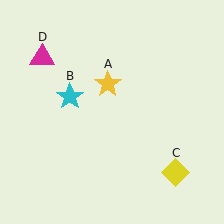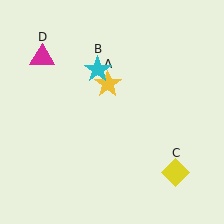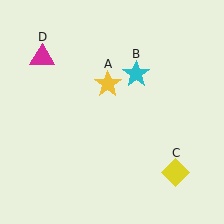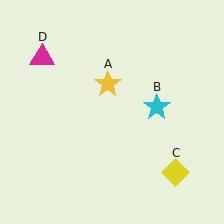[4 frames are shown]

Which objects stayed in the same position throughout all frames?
Yellow star (object A) and yellow diamond (object C) and magenta triangle (object D) remained stationary.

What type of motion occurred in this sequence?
The cyan star (object B) rotated clockwise around the center of the scene.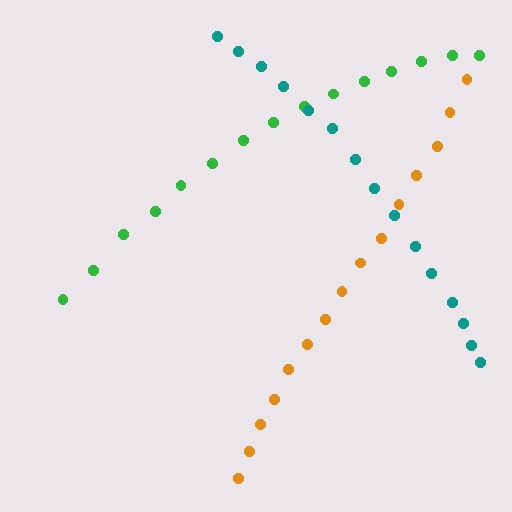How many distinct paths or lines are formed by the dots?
There are 3 distinct paths.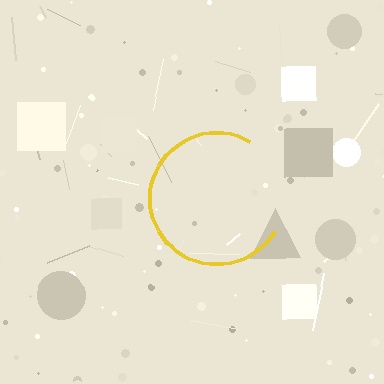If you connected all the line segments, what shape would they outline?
They would outline a circle.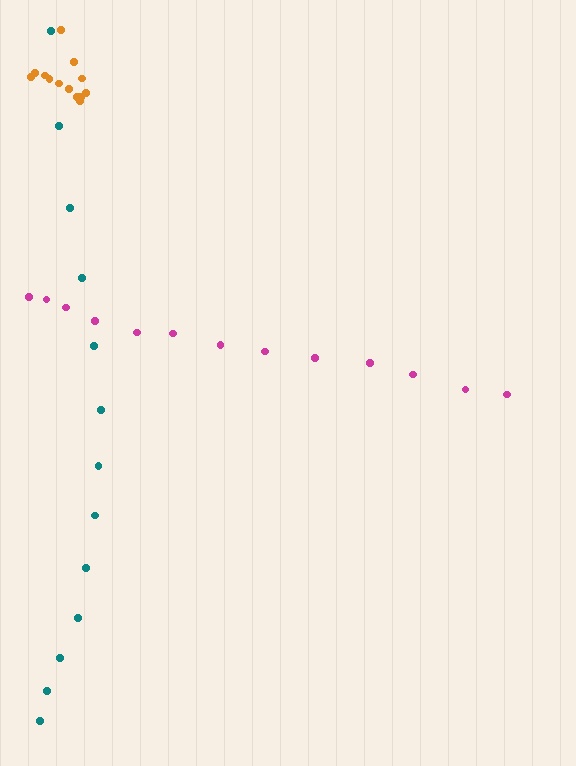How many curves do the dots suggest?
There are 3 distinct paths.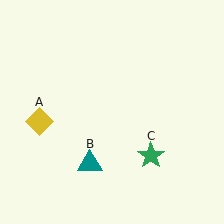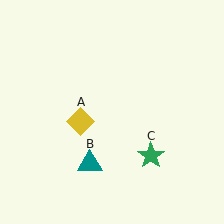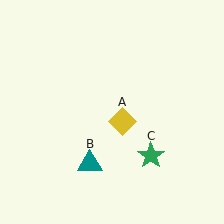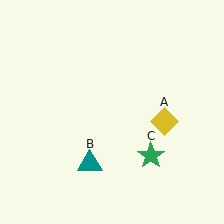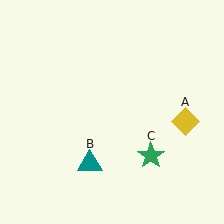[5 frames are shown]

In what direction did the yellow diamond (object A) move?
The yellow diamond (object A) moved right.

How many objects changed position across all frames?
1 object changed position: yellow diamond (object A).